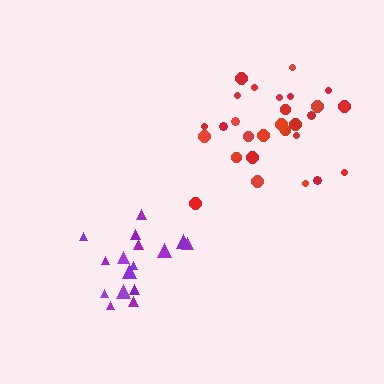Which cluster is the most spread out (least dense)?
Purple.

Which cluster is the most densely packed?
Red.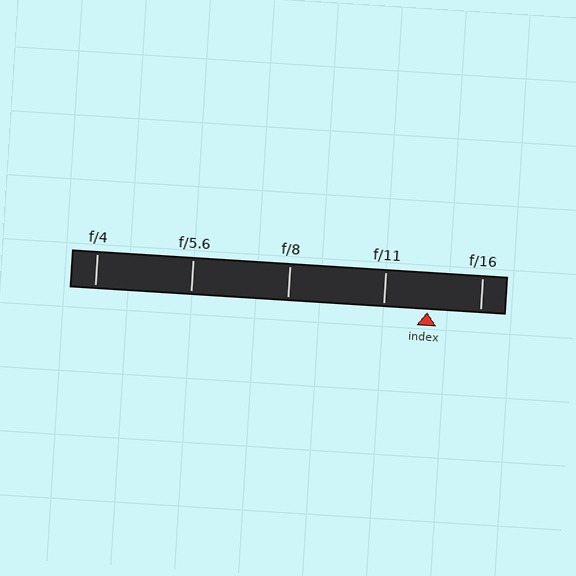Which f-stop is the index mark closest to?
The index mark is closest to f/11.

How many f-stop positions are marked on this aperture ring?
There are 5 f-stop positions marked.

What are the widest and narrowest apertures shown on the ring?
The widest aperture shown is f/4 and the narrowest is f/16.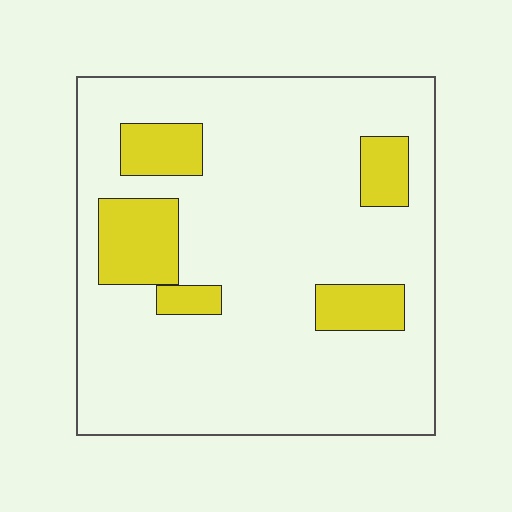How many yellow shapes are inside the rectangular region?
5.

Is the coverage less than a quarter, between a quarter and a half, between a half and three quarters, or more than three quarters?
Less than a quarter.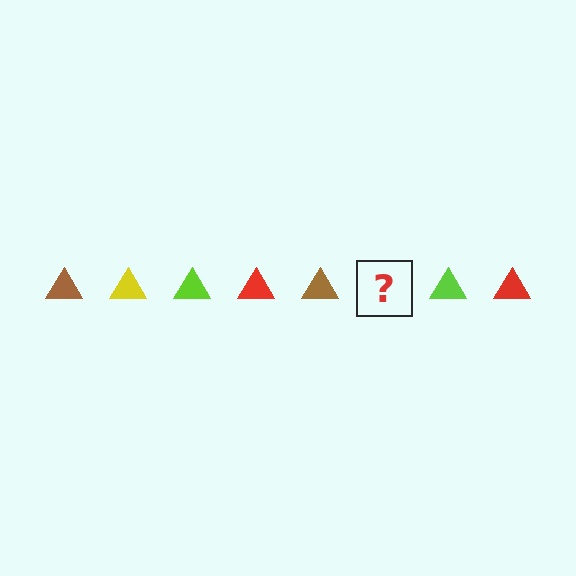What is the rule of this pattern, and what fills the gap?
The rule is that the pattern cycles through brown, yellow, lime, red triangles. The gap should be filled with a yellow triangle.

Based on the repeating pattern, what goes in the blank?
The blank should be a yellow triangle.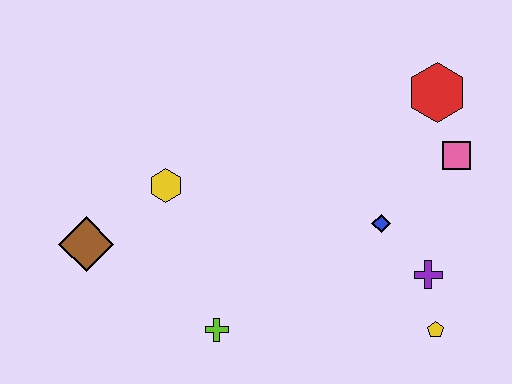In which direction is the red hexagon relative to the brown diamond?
The red hexagon is to the right of the brown diamond.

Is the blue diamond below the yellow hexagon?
Yes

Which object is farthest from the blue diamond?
The brown diamond is farthest from the blue diamond.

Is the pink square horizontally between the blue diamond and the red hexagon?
No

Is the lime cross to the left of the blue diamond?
Yes